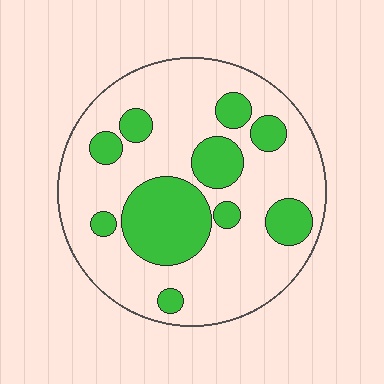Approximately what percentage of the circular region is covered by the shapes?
Approximately 30%.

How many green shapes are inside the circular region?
10.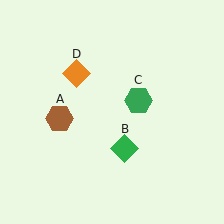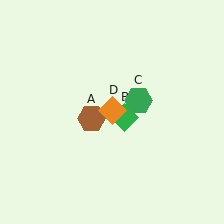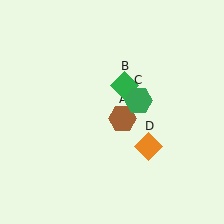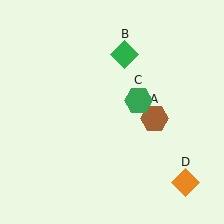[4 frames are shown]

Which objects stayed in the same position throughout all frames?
Green hexagon (object C) remained stationary.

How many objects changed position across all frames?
3 objects changed position: brown hexagon (object A), green diamond (object B), orange diamond (object D).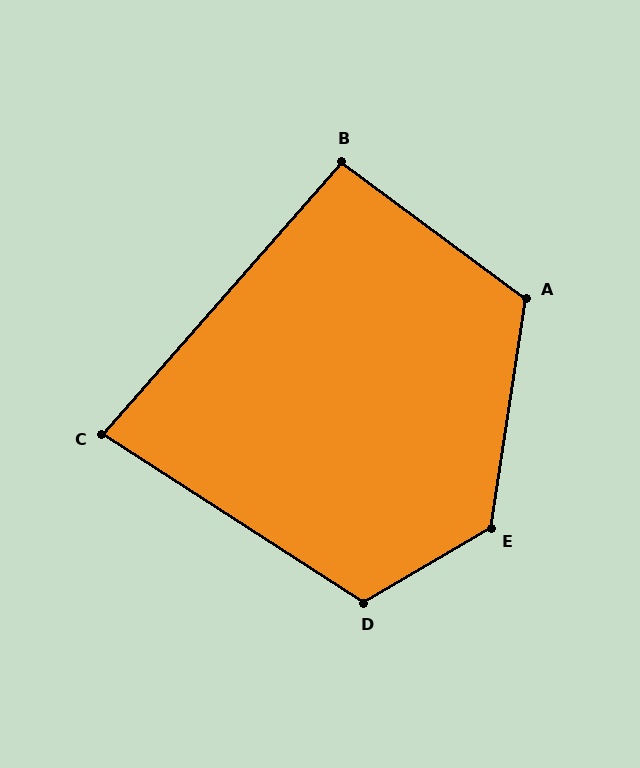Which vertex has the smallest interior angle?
C, at approximately 82 degrees.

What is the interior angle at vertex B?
Approximately 95 degrees (approximately right).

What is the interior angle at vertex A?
Approximately 118 degrees (obtuse).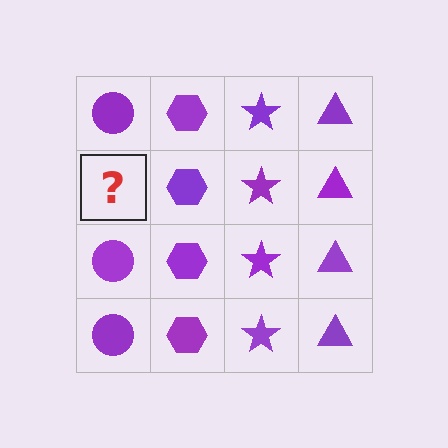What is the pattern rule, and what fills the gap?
The rule is that each column has a consistent shape. The gap should be filled with a purple circle.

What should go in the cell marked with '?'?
The missing cell should contain a purple circle.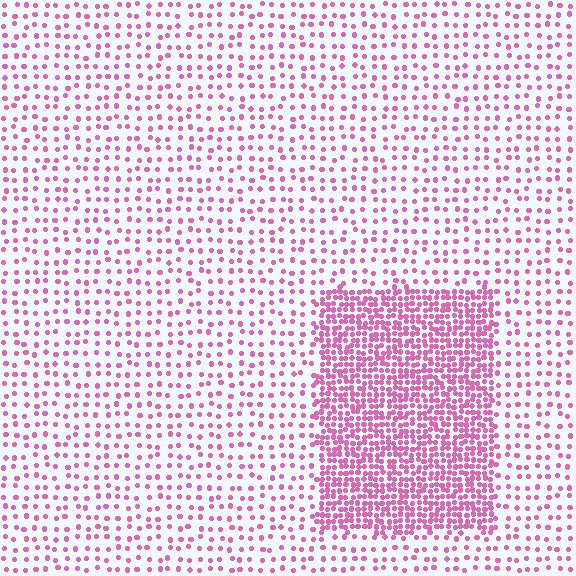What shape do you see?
I see a rectangle.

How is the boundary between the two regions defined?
The boundary is defined by a change in element density (approximately 2.9x ratio). All elements are the same color, size, and shape.